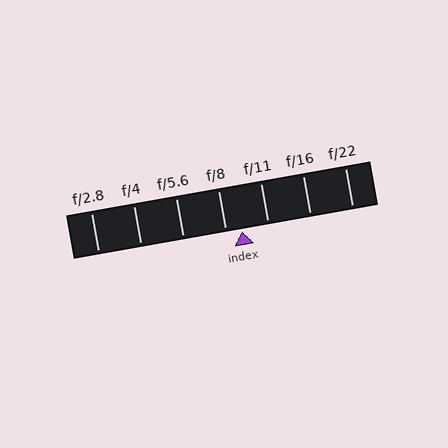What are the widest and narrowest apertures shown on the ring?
The widest aperture shown is f/2.8 and the narrowest is f/22.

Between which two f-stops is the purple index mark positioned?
The index mark is between f/8 and f/11.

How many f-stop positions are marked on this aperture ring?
There are 7 f-stop positions marked.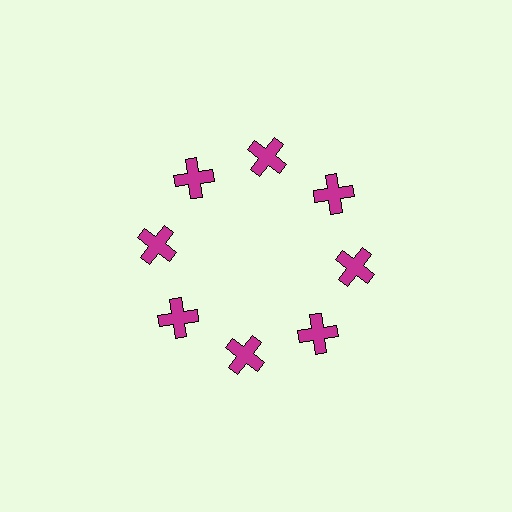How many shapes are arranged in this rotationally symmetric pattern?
There are 8 shapes, arranged in 8 groups of 1.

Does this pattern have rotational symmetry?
Yes, this pattern has 8-fold rotational symmetry. It looks the same after rotating 45 degrees around the center.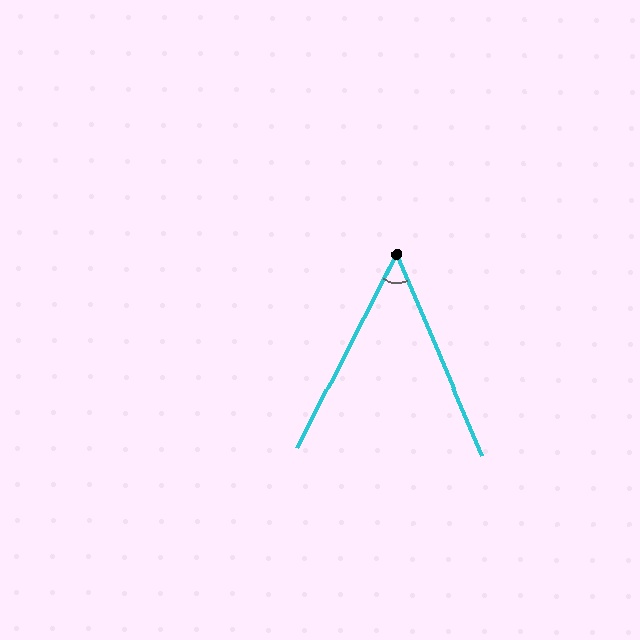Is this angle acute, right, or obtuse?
It is acute.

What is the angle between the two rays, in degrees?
Approximately 50 degrees.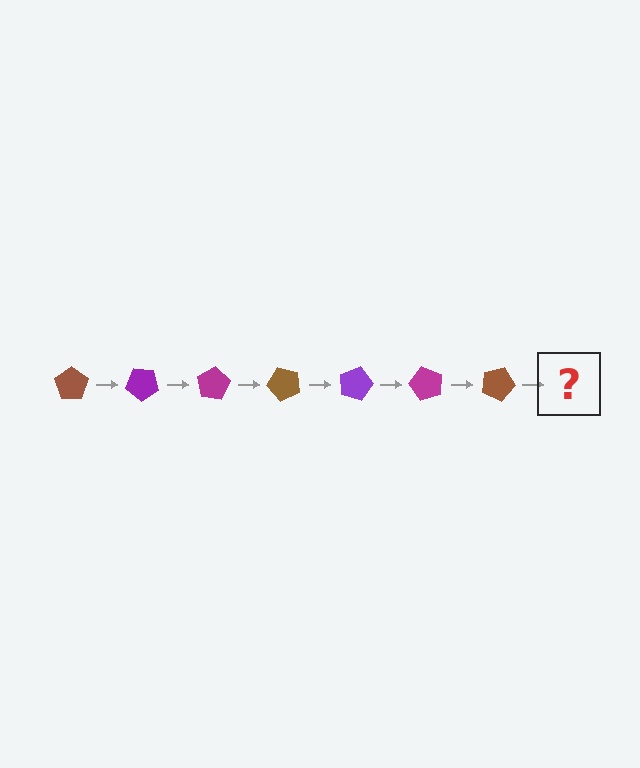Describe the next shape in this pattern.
It should be a purple pentagon, rotated 280 degrees from the start.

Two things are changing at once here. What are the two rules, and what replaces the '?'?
The two rules are that it rotates 40 degrees each step and the color cycles through brown, purple, and magenta. The '?' should be a purple pentagon, rotated 280 degrees from the start.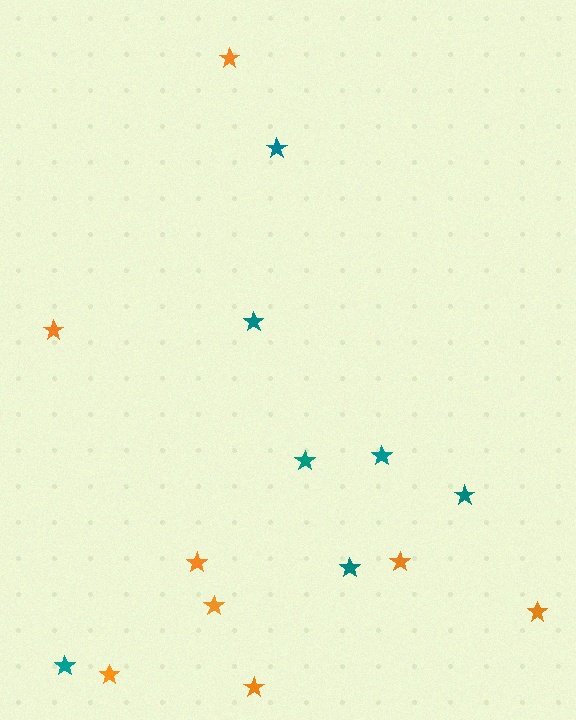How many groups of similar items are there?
There are 2 groups: one group of orange stars (8) and one group of teal stars (7).